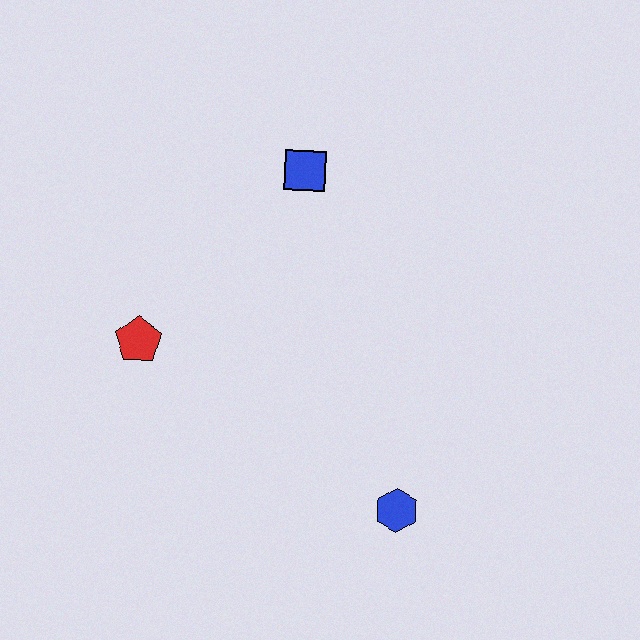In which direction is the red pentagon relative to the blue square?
The red pentagon is below the blue square.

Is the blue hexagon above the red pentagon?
No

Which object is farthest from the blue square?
The blue hexagon is farthest from the blue square.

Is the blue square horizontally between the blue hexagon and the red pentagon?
Yes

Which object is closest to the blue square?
The red pentagon is closest to the blue square.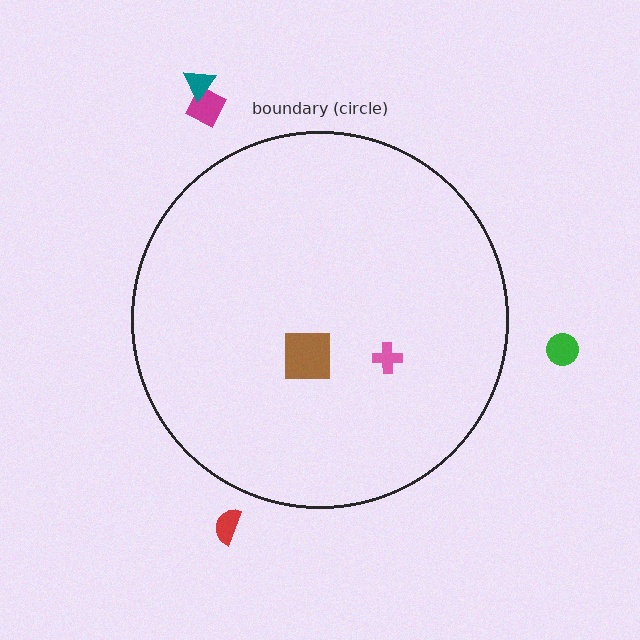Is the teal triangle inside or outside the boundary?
Outside.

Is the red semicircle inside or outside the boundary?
Outside.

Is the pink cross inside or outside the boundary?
Inside.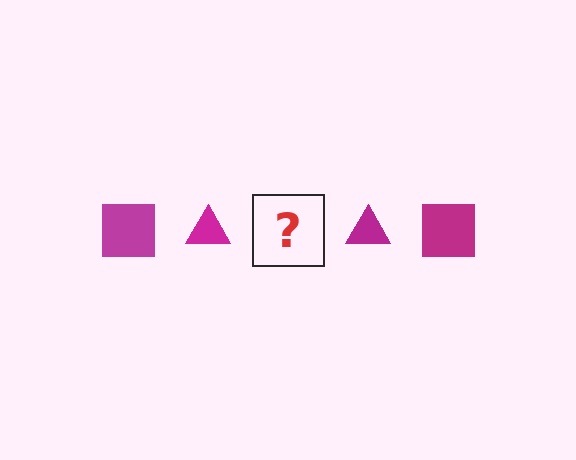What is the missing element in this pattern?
The missing element is a magenta square.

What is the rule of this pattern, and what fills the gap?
The rule is that the pattern cycles through square, triangle shapes in magenta. The gap should be filled with a magenta square.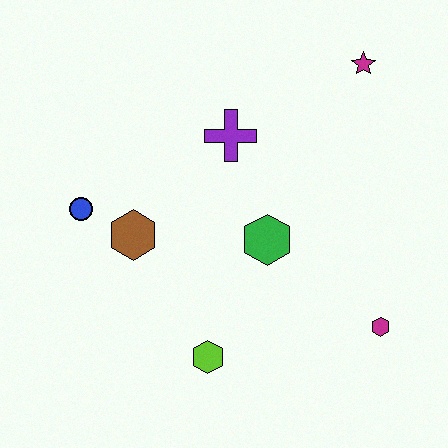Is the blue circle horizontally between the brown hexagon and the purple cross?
No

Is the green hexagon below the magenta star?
Yes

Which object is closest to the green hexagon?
The purple cross is closest to the green hexagon.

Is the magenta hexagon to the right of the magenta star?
Yes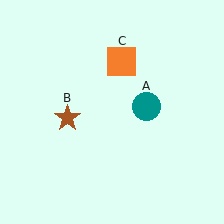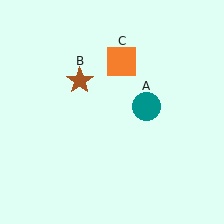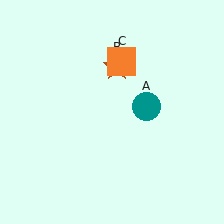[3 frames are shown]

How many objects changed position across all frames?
1 object changed position: brown star (object B).